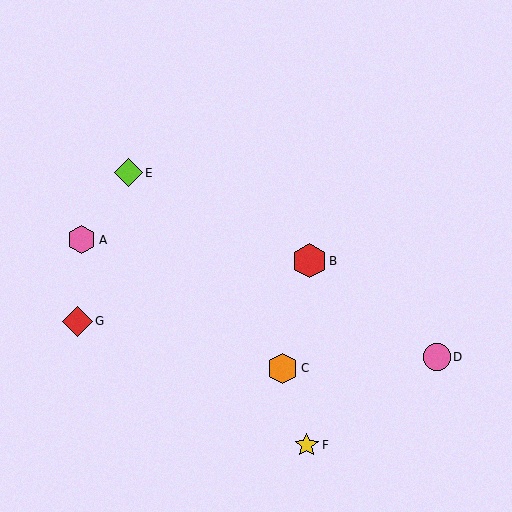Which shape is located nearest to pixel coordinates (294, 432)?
The yellow star (labeled F) at (307, 445) is nearest to that location.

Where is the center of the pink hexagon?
The center of the pink hexagon is at (82, 240).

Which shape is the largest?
The red hexagon (labeled B) is the largest.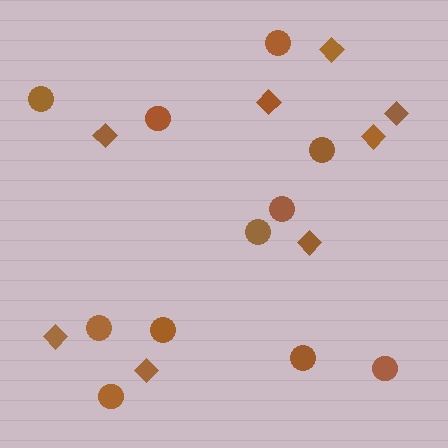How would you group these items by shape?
There are 2 groups: one group of diamonds (8) and one group of circles (11).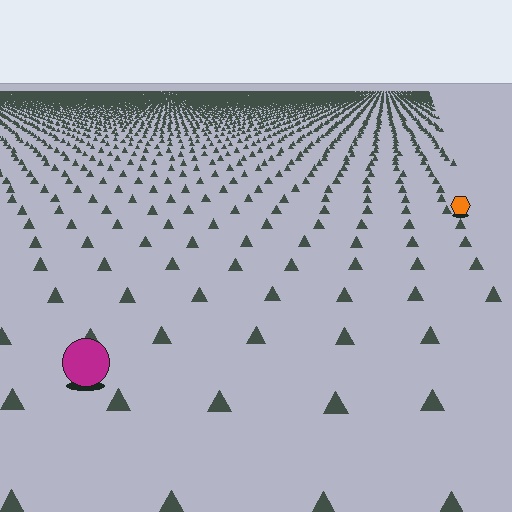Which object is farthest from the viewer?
The orange hexagon is farthest from the viewer. It appears smaller and the ground texture around it is denser.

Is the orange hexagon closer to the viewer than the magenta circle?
No. The magenta circle is closer — you can tell from the texture gradient: the ground texture is coarser near it.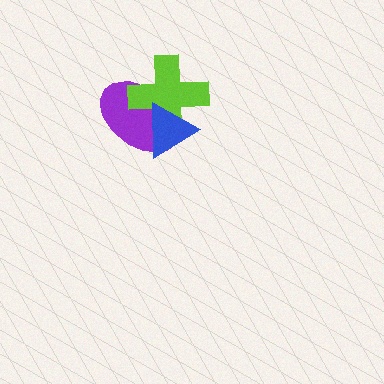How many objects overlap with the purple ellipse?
2 objects overlap with the purple ellipse.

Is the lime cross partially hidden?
Yes, it is partially covered by another shape.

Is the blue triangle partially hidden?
No, no other shape covers it.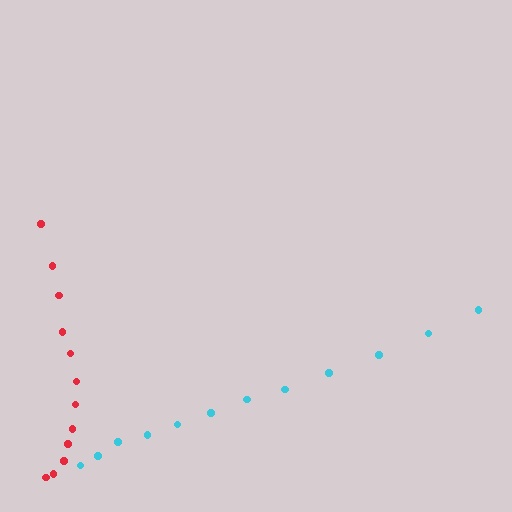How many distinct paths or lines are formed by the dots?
There are 2 distinct paths.